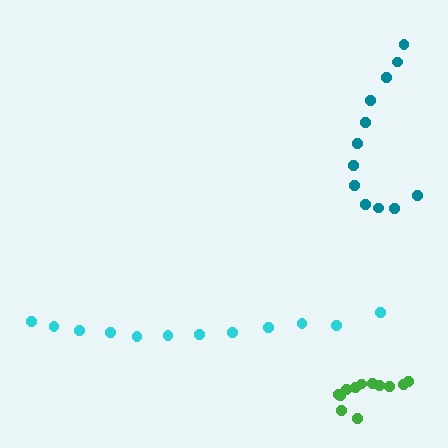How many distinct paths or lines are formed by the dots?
There are 3 distinct paths.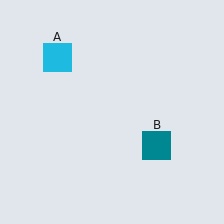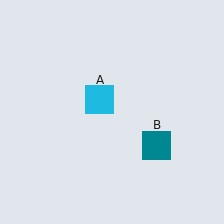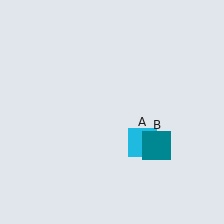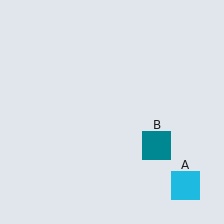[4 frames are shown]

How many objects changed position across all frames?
1 object changed position: cyan square (object A).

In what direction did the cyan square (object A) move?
The cyan square (object A) moved down and to the right.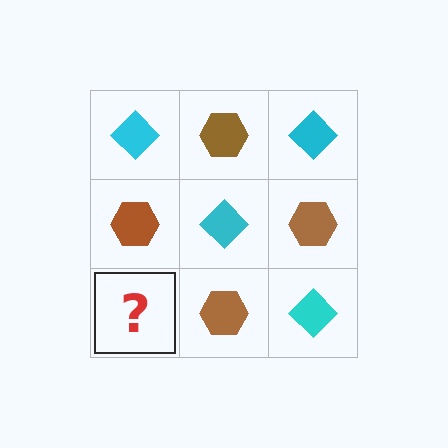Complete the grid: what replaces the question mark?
The question mark should be replaced with a cyan diamond.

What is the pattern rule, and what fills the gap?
The rule is that it alternates cyan diamond and brown hexagon in a checkerboard pattern. The gap should be filled with a cyan diamond.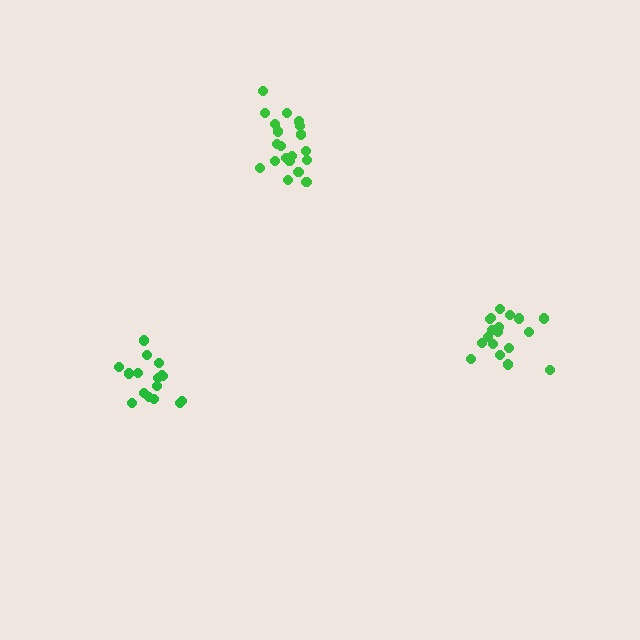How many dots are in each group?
Group 1: 18 dots, Group 2: 20 dots, Group 3: 16 dots (54 total).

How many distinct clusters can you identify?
There are 3 distinct clusters.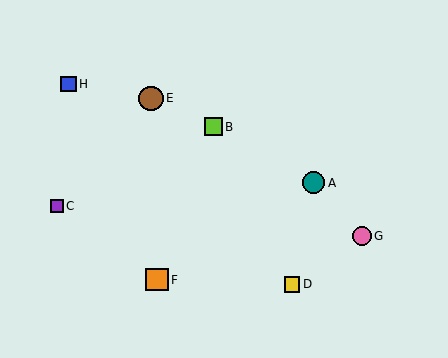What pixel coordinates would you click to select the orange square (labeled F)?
Click at (157, 280) to select the orange square F.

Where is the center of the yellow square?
The center of the yellow square is at (292, 284).